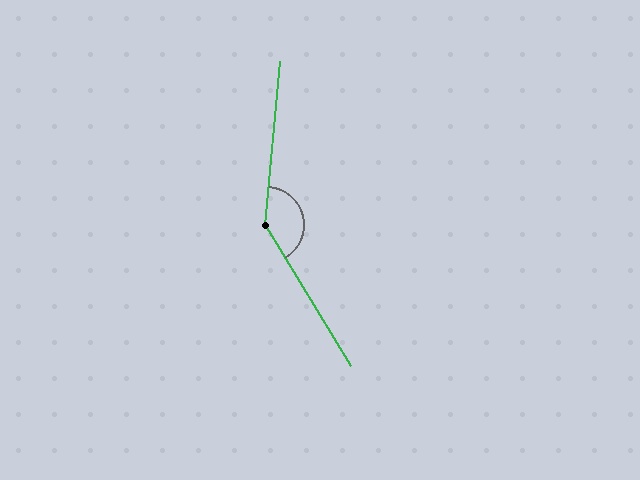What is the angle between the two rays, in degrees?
Approximately 144 degrees.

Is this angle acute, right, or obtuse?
It is obtuse.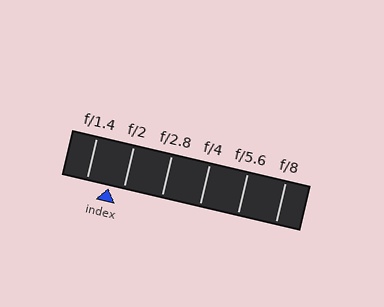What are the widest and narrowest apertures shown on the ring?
The widest aperture shown is f/1.4 and the narrowest is f/8.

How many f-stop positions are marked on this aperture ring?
There are 6 f-stop positions marked.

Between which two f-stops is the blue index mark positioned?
The index mark is between f/1.4 and f/2.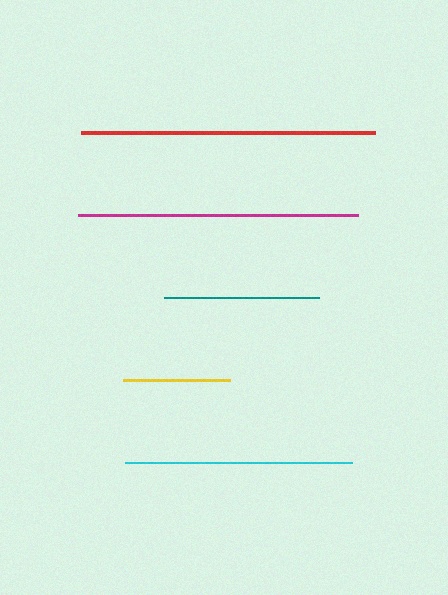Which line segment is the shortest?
The yellow line is the shortest at approximately 107 pixels.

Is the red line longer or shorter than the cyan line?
The red line is longer than the cyan line.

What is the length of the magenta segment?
The magenta segment is approximately 280 pixels long.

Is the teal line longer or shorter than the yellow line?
The teal line is longer than the yellow line.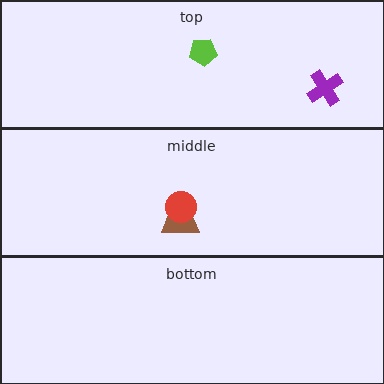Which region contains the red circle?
The middle region.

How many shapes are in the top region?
2.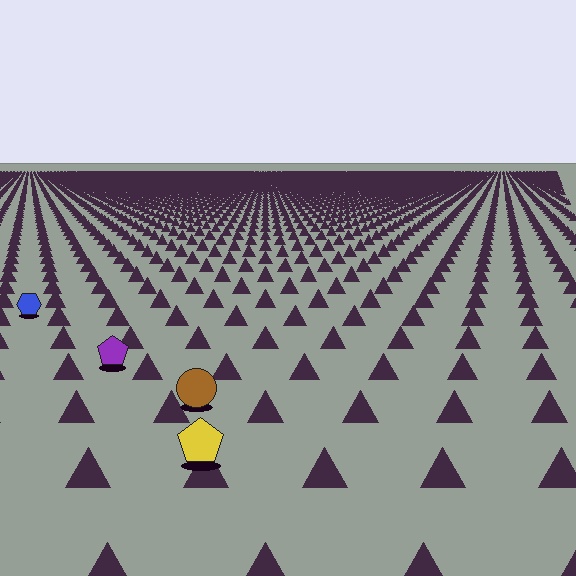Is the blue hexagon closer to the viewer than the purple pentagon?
No. The purple pentagon is closer — you can tell from the texture gradient: the ground texture is coarser near it.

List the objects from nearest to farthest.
From nearest to farthest: the yellow pentagon, the brown circle, the purple pentagon, the blue hexagon.